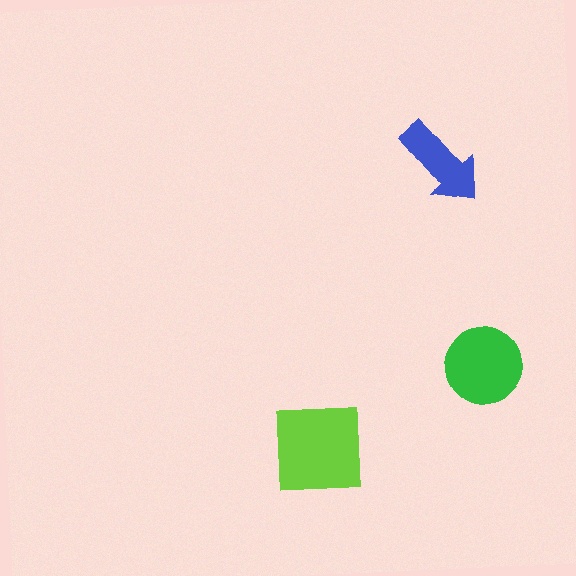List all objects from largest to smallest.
The lime square, the green circle, the blue arrow.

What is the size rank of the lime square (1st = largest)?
1st.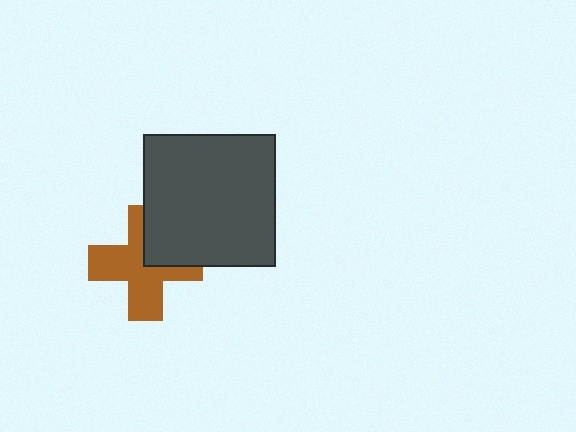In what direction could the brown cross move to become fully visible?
The brown cross could move toward the lower-left. That would shift it out from behind the dark gray square entirely.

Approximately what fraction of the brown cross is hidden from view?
Roughly 30% of the brown cross is hidden behind the dark gray square.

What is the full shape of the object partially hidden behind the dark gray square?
The partially hidden object is a brown cross.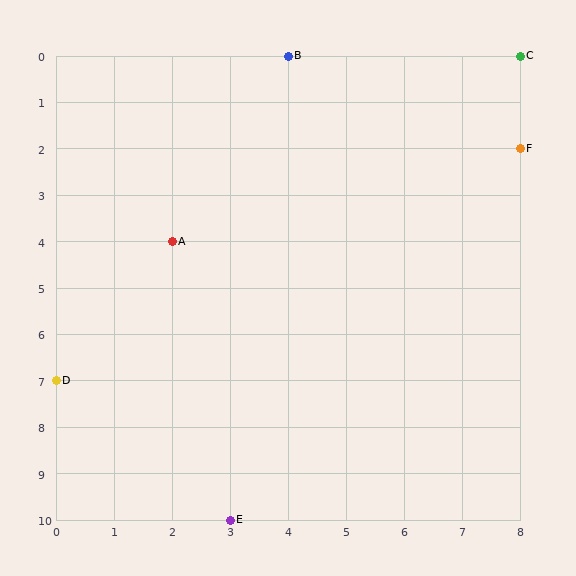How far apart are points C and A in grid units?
Points C and A are 6 columns and 4 rows apart (about 7.2 grid units diagonally).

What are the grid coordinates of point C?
Point C is at grid coordinates (8, 0).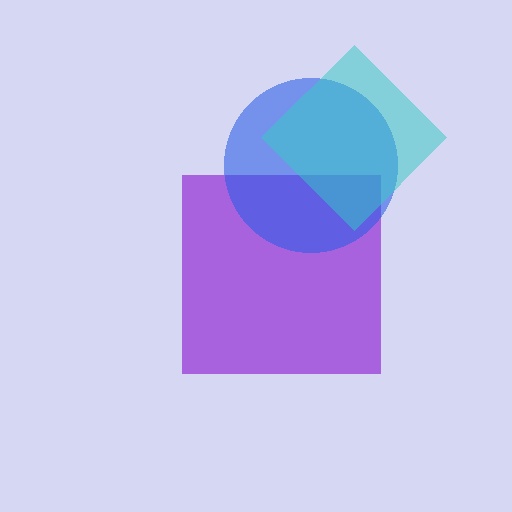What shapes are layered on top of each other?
The layered shapes are: a purple square, a blue circle, a cyan diamond.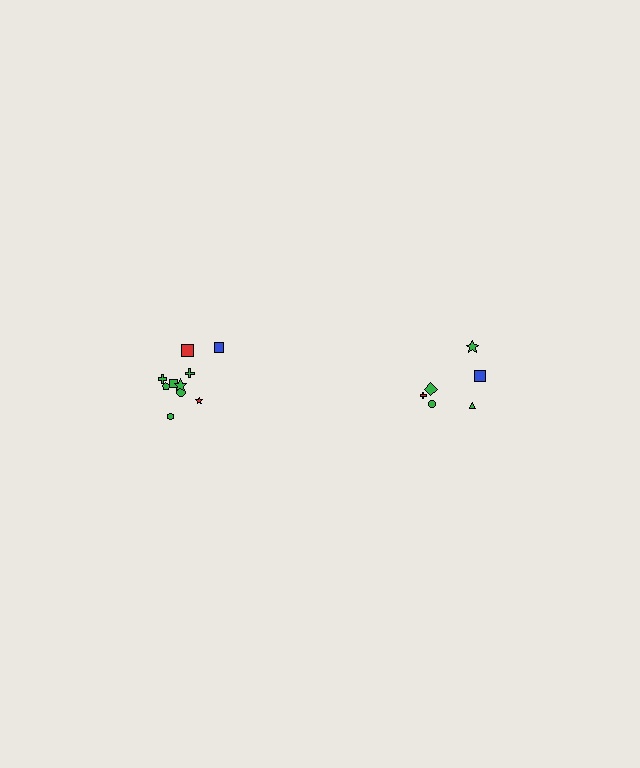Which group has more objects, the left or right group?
The left group.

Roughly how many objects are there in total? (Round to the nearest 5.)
Roughly 15 objects in total.